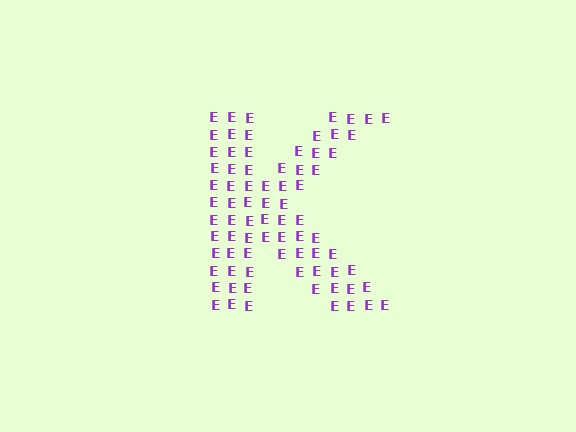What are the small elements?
The small elements are letter E's.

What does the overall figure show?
The overall figure shows the letter K.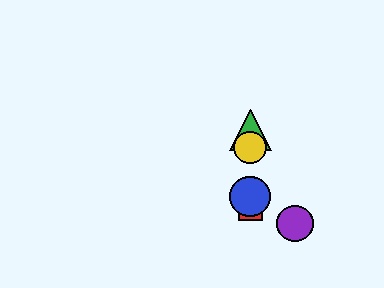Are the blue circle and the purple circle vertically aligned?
No, the blue circle is at x≈250 and the purple circle is at x≈295.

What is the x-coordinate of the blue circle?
The blue circle is at x≈250.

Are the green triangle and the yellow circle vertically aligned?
Yes, both are at x≈250.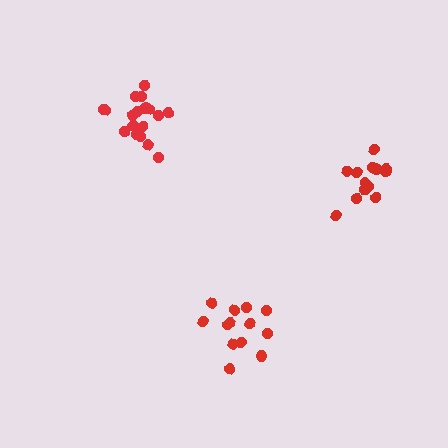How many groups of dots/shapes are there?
There are 3 groups.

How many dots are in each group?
Group 1: 19 dots, Group 2: 14 dots, Group 3: 13 dots (46 total).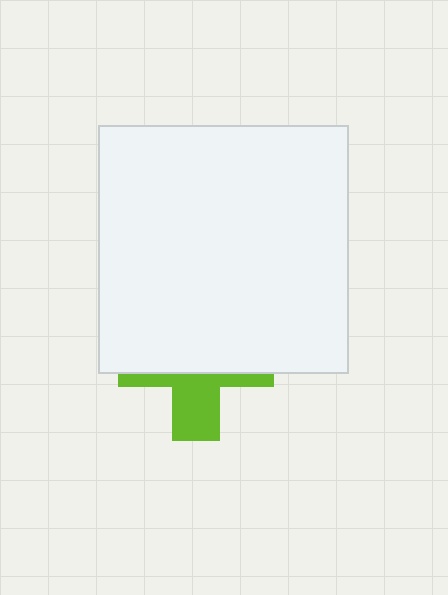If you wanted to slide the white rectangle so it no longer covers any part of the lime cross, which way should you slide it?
Slide it up — that is the most direct way to separate the two shapes.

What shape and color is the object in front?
The object in front is a white rectangle.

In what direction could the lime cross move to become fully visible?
The lime cross could move down. That would shift it out from behind the white rectangle entirely.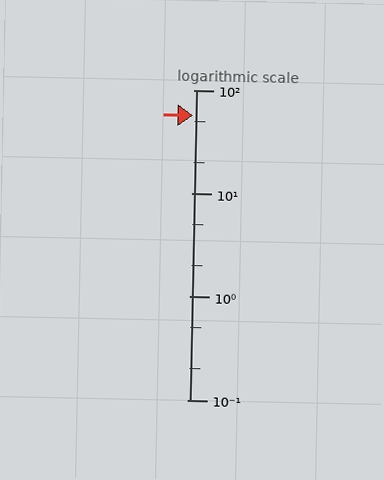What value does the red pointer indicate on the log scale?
The pointer indicates approximately 57.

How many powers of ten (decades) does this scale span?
The scale spans 3 decades, from 0.1 to 100.